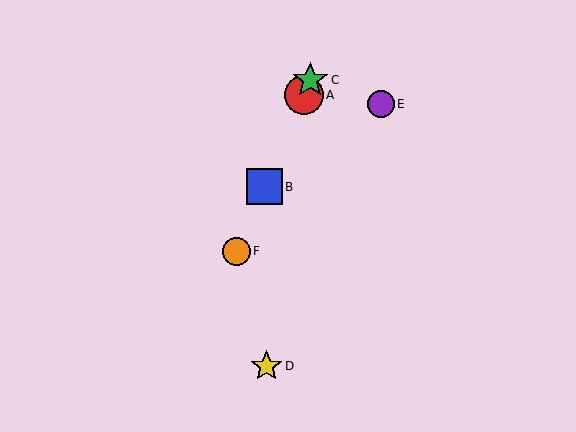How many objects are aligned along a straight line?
4 objects (A, B, C, F) are aligned along a straight line.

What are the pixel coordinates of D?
Object D is at (267, 366).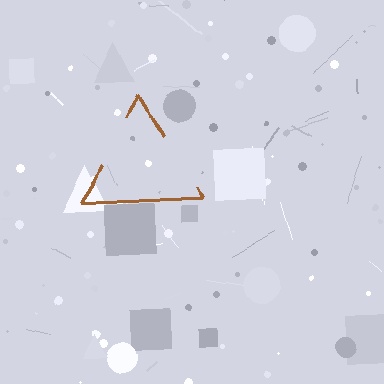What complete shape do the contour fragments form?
The contour fragments form a triangle.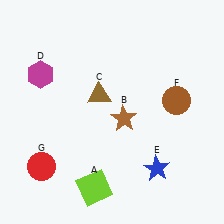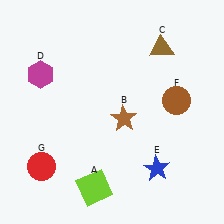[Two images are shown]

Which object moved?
The brown triangle (C) moved right.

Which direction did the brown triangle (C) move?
The brown triangle (C) moved right.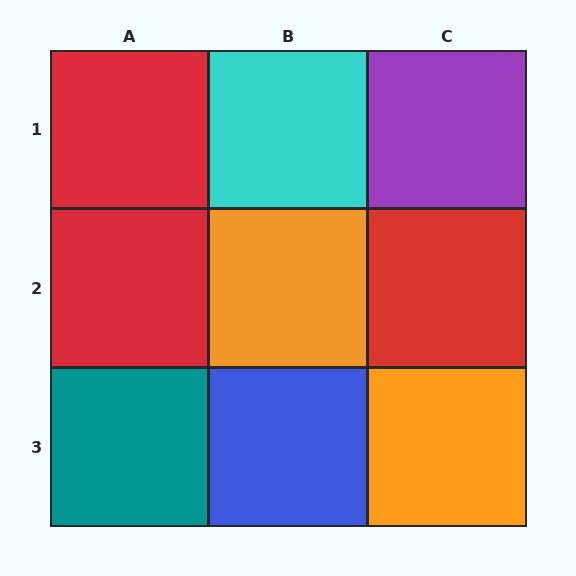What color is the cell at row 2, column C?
Red.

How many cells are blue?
1 cell is blue.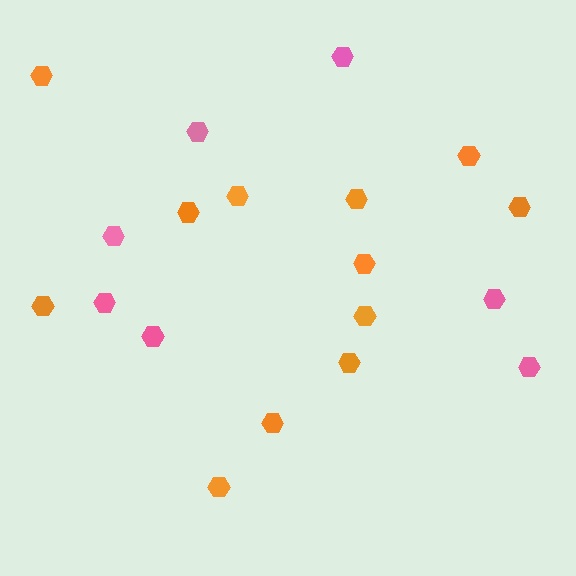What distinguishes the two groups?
There are 2 groups: one group of pink hexagons (7) and one group of orange hexagons (12).